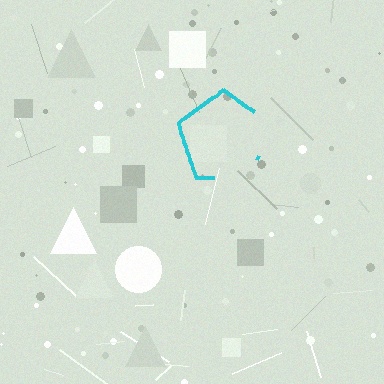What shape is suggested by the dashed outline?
The dashed outline suggests a pentagon.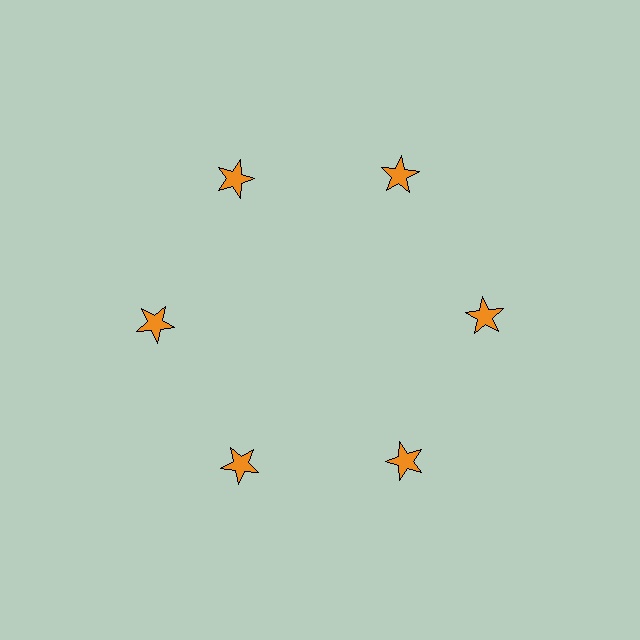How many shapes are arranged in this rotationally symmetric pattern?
There are 6 shapes, arranged in 6 groups of 1.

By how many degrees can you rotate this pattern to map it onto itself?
The pattern maps onto itself every 60 degrees of rotation.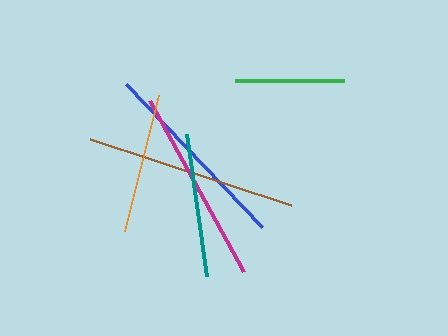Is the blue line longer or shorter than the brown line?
The brown line is longer than the blue line.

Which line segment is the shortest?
The green line is the shortest at approximately 109 pixels.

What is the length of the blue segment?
The blue segment is approximately 197 pixels long.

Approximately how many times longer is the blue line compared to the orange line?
The blue line is approximately 1.4 times the length of the orange line.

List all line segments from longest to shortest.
From longest to shortest: brown, blue, magenta, teal, orange, green.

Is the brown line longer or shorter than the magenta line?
The brown line is longer than the magenta line.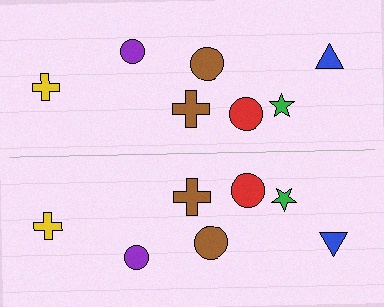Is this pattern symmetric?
Yes, this pattern has bilateral (reflection) symmetry.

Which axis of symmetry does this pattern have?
The pattern has a horizontal axis of symmetry running through the center of the image.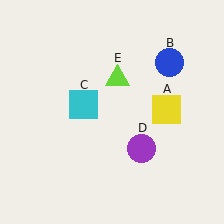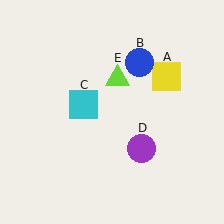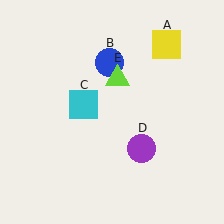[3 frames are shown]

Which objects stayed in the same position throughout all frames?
Cyan square (object C) and purple circle (object D) and lime triangle (object E) remained stationary.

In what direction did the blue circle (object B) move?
The blue circle (object B) moved left.